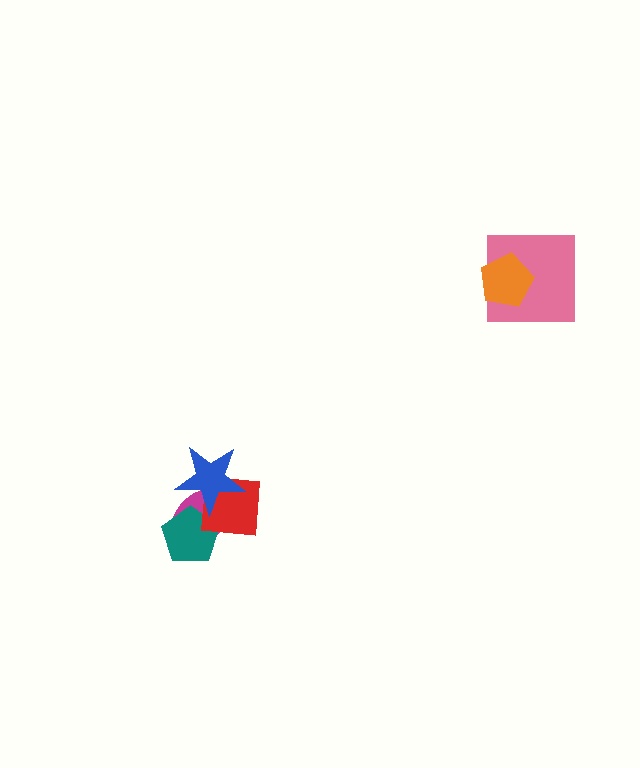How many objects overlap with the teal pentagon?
3 objects overlap with the teal pentagon.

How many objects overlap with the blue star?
3 objects overlap with the blue star.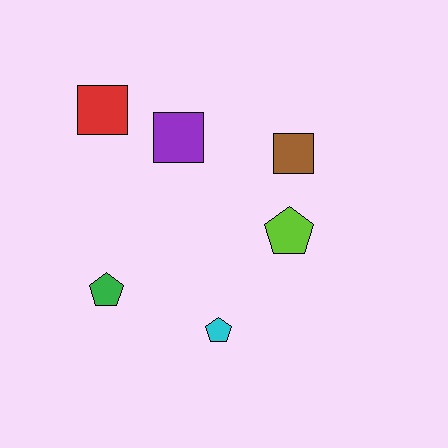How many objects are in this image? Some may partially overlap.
There are 6 objects.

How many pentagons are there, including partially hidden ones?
There are 3 pentagons.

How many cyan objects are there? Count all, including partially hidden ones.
There is 1 cyan object.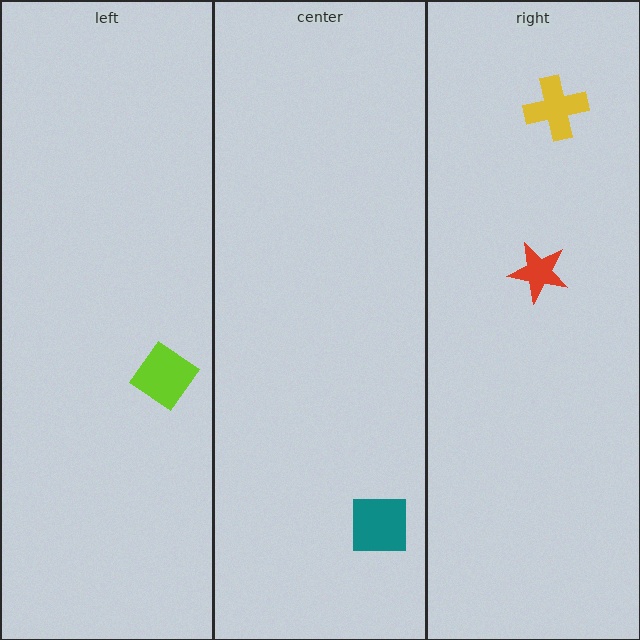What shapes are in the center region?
The teal square.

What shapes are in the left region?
The lime diamond.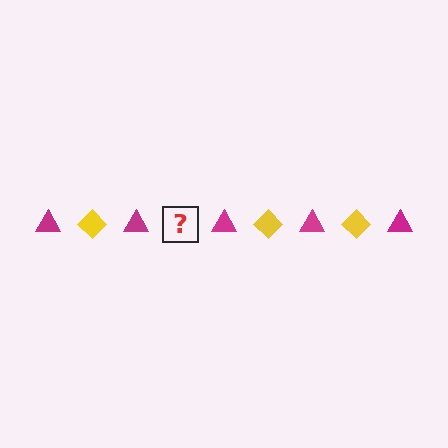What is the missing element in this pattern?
The missing element is a yellow diamond.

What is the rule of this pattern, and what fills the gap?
The rule is that the pattern alternates between magenta triangle and yellow diamond. The gap should be filled with a yellow diamond.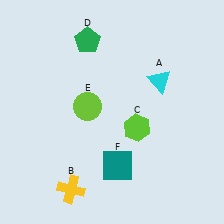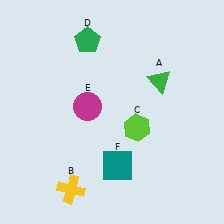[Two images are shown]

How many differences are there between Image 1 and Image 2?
There are 2 differences between the two images.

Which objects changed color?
A changed from cyan to green. E changed from lime to magenta.